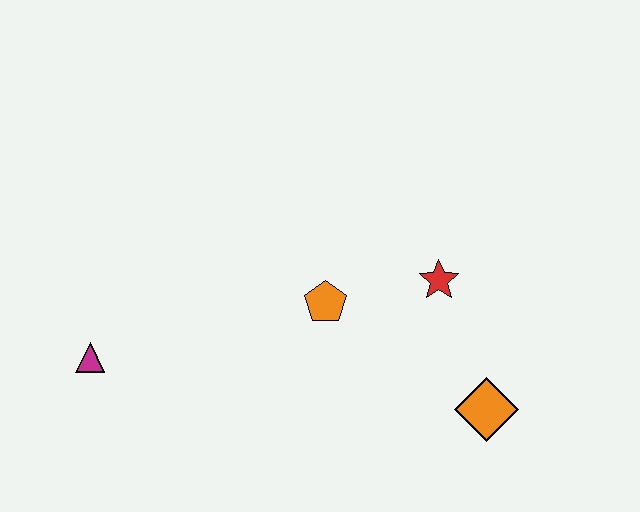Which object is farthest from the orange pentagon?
The magenta triangle is farthest from the orange pentagon.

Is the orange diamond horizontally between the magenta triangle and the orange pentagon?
No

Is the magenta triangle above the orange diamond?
Yes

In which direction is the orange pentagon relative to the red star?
The orange pentagon is to the left of the red star.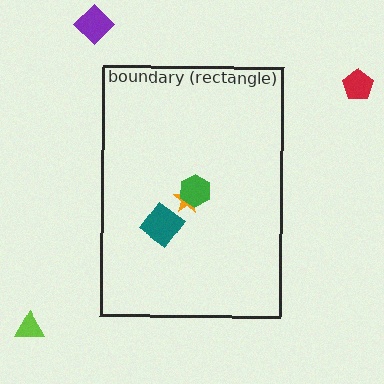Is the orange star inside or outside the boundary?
Inside.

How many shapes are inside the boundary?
3 inside, 3 outside.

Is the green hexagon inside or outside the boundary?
Inside.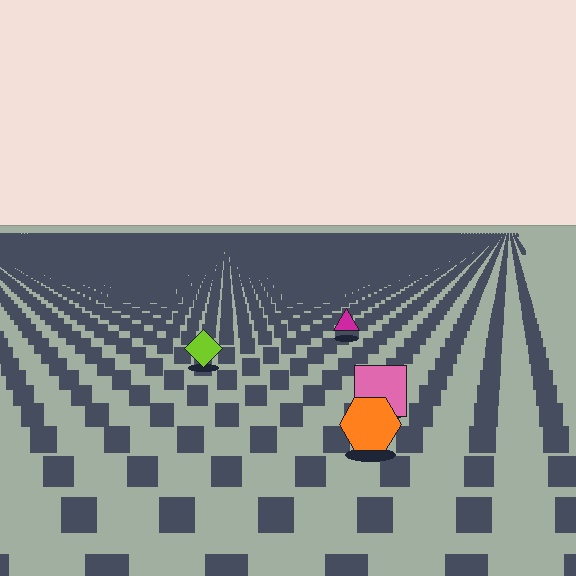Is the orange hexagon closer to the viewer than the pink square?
Yes. The orange hexagon is closer — you can tell from the texture gradient: the ground texture is coarser near it.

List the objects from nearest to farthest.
From nearest to farthest: the orange hexagon, the pink square, the lime diamond, the magenta triangle.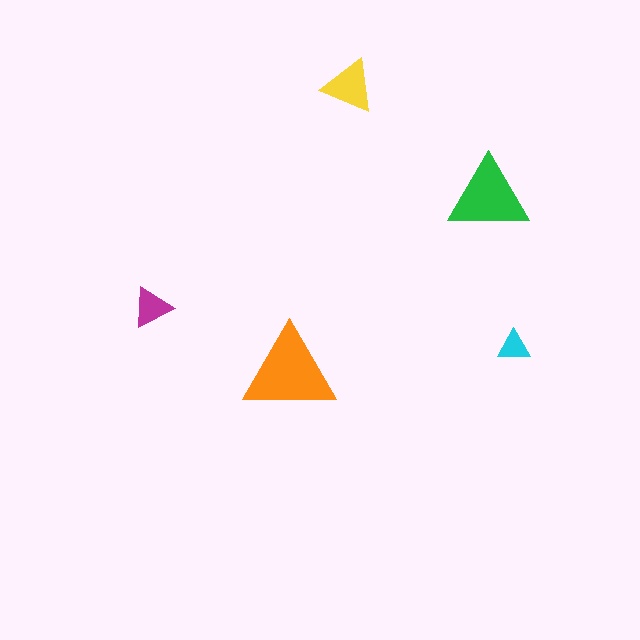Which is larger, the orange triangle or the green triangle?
The orange one.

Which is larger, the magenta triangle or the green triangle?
The green one.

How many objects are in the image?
There are 5 objects in the image.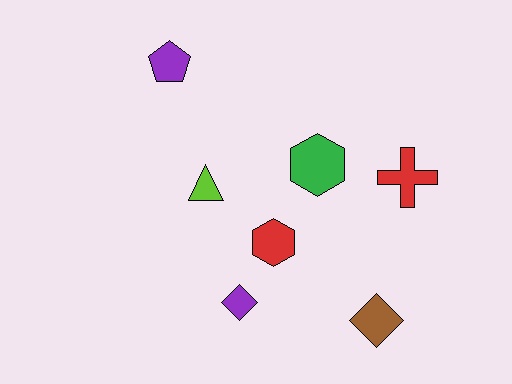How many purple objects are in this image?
There are 2 purple objects.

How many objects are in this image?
There are 7 objects.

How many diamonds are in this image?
There are 2 diamonds.